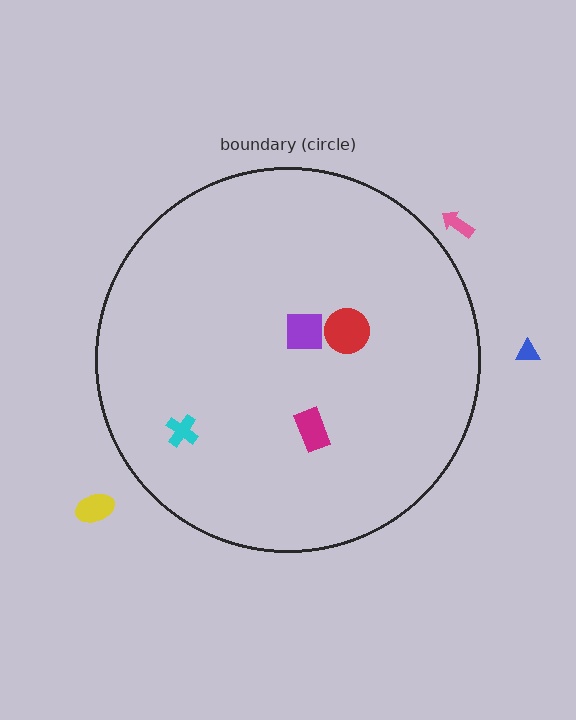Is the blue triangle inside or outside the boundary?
Outside.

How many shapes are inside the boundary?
4 inside, 3 outside.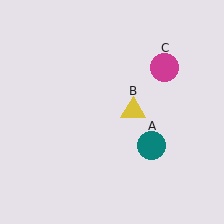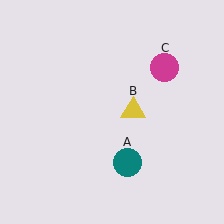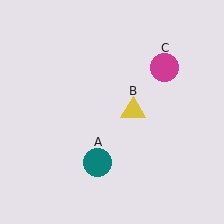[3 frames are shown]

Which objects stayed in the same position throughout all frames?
Yellow triangle (object B) and magenta circle (object C) remained stationary.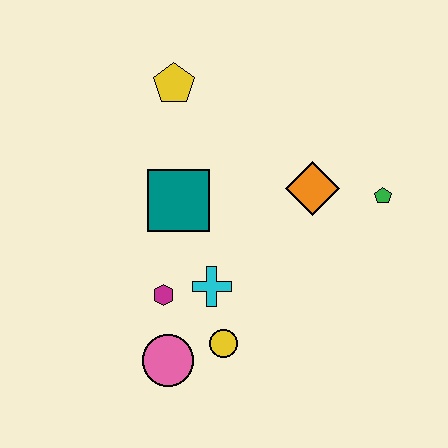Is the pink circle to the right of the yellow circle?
No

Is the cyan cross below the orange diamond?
Yes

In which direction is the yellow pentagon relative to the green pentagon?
The yellow pentagon is to the left of the green pentagon.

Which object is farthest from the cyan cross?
The yellow pentagon is farthest from the cyan cross.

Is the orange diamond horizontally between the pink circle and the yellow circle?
No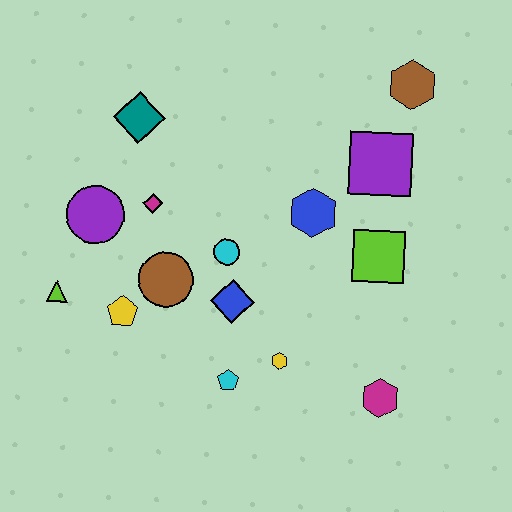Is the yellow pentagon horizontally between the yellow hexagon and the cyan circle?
No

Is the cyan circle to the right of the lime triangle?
Yes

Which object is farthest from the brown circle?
The brown hexagon is farthest from the brown circle.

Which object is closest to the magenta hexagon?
The yellow hexagon is closest to the magenta hexagon.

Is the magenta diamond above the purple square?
No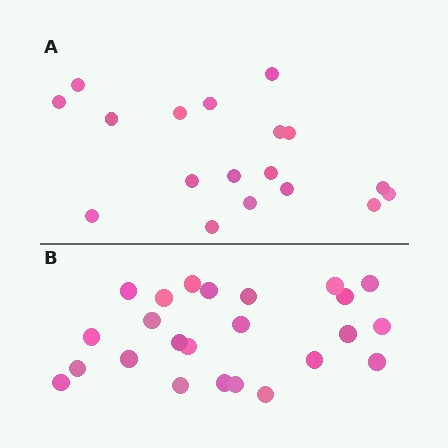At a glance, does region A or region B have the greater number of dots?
Region B (the bottom region) has more dots.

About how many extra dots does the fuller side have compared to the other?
Region B has about 6 more dots than region A.